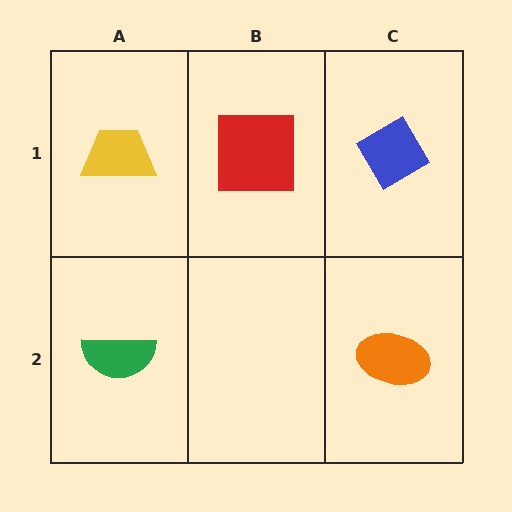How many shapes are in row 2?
2 shapes.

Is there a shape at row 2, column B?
No, that cell is empty.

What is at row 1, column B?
A red square.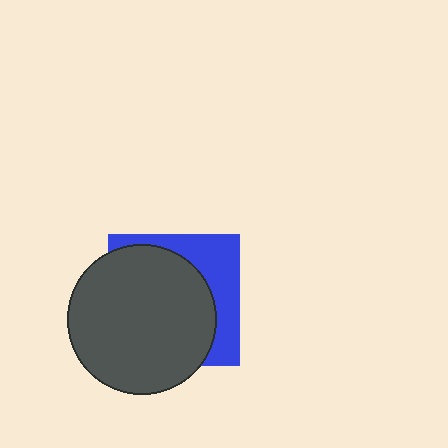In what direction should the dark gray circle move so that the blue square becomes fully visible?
The dark gray circle should move toward the lower-left. That is the shortest direction to clear the overlap and leave the blue square fully visible.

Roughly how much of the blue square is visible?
A small part of it is visible (roughly 32%).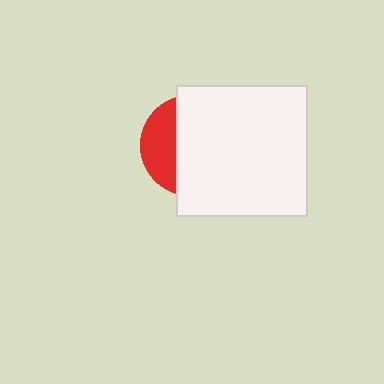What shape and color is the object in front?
The object in front is a white square.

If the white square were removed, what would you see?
You would see the complete red circle.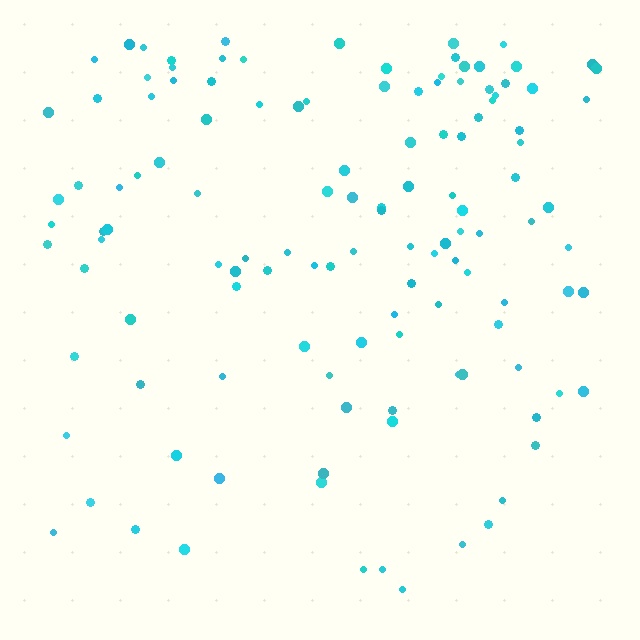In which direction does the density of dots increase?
From bottom to top, with the top side densest.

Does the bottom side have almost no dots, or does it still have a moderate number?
Still a moderate number, just noticeably fewer than the top.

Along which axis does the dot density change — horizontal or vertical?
Vertical.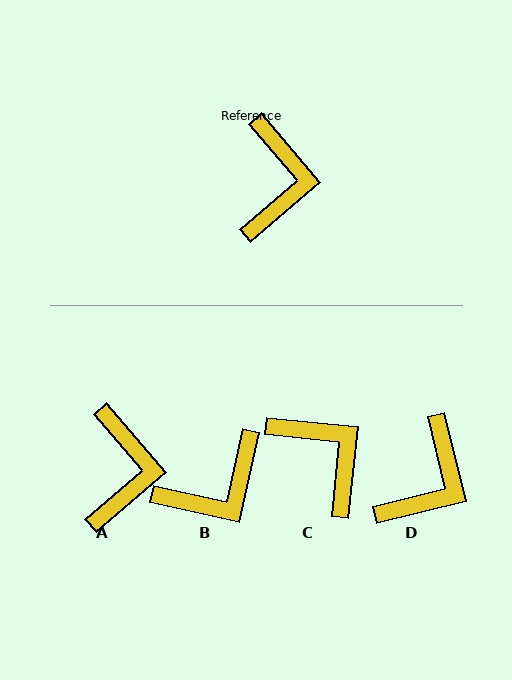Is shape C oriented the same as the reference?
No, it is off by about 44 degrees.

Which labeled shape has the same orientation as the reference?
A.